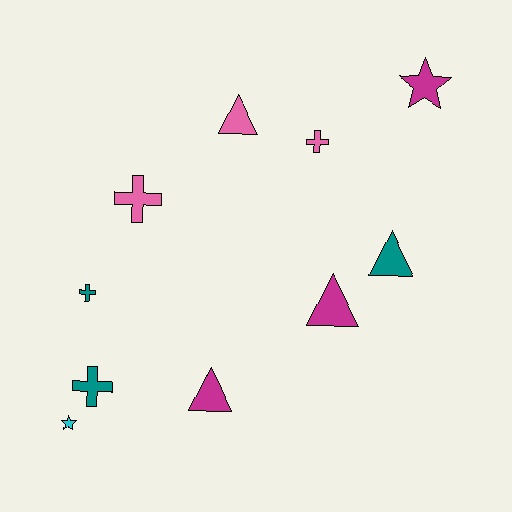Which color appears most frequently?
Pink, with 3 objects.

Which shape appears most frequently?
Triangle, with 4 objects.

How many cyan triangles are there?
There are no cyan triangles.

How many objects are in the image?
There are 10 objects.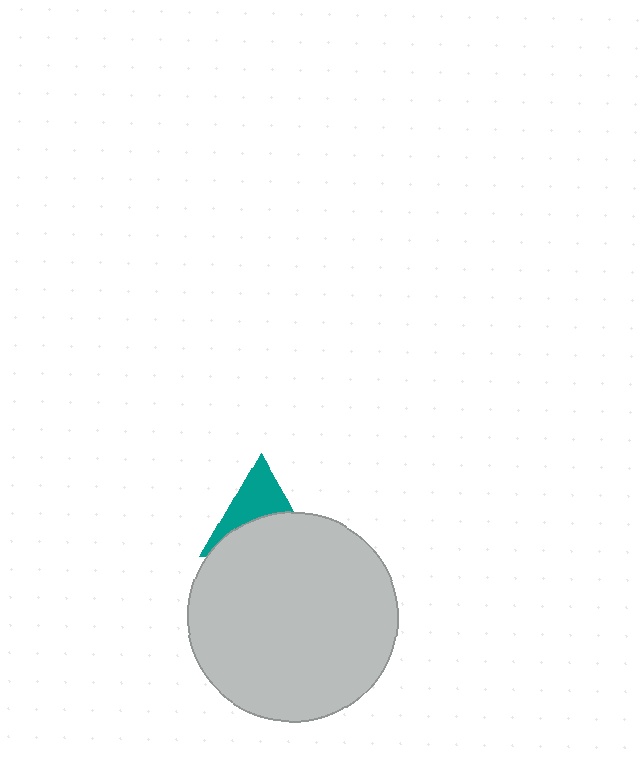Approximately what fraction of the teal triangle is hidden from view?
Roughly 55% of the teal triangle is hidden behind the light gray circle.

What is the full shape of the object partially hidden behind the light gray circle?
The partially hidden object is a teal triangle.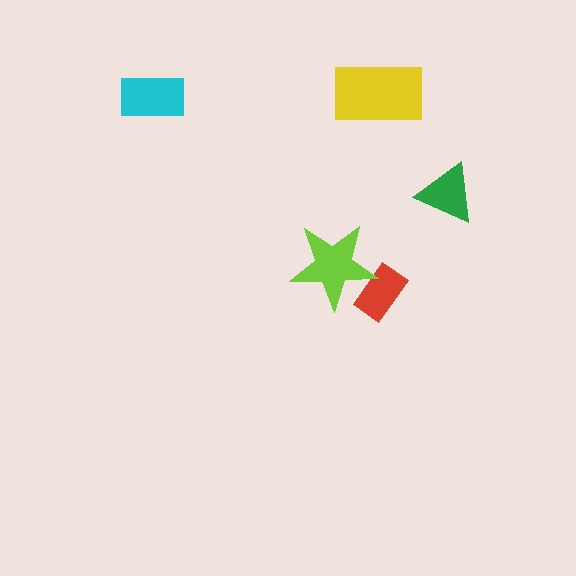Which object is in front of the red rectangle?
The lime star is in front of the red rectangle.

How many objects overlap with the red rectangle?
1 object overlaps with the red rectangle.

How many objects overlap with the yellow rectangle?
0 objects overlap with the yellow rectangle.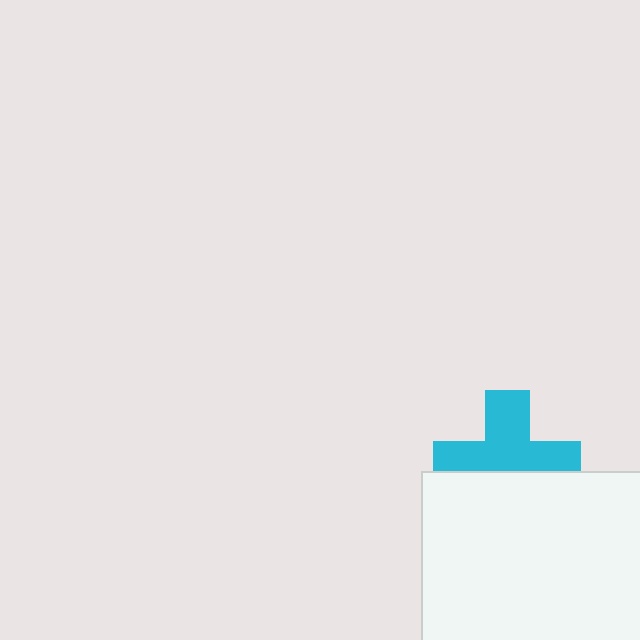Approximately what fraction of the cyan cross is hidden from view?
Roughly 39% of the cyan cross is hidden behind the white rectangle.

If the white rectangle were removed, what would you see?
You would see the complete cyan cross.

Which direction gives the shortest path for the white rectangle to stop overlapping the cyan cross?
Moving down gives the shortest separation.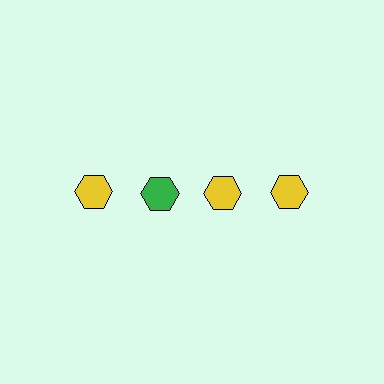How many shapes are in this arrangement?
There are 4 shapes arranged in a grid pattern.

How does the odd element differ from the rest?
It has a different color: green instead of yellow.